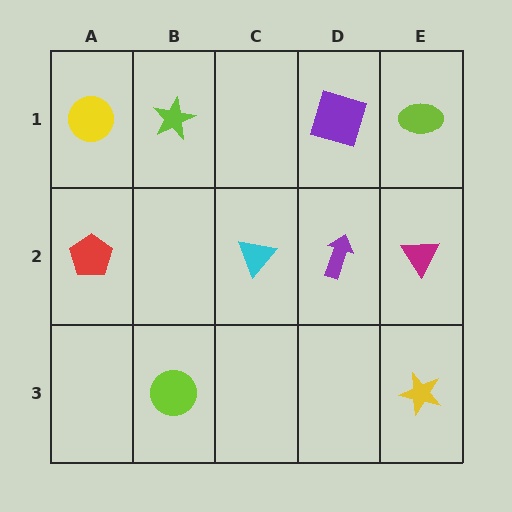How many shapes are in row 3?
2 shapes.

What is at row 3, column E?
A yellow star.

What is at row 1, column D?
A purple square.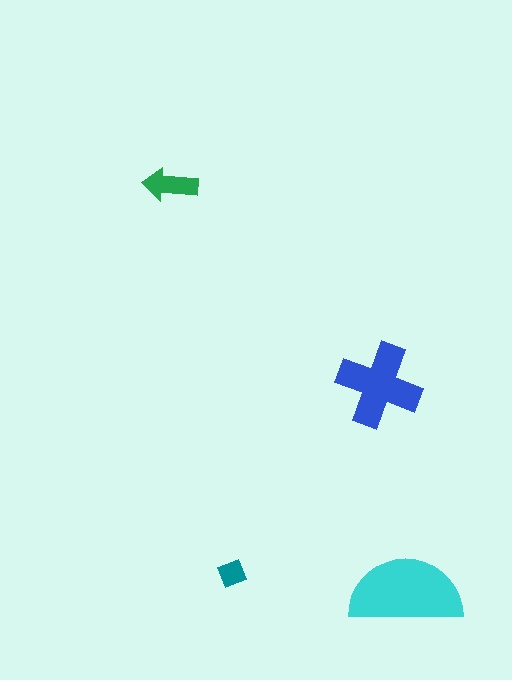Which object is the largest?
The cyan semicircle.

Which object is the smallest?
The teal diamond.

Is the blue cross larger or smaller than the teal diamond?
Larger.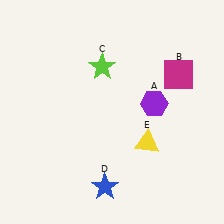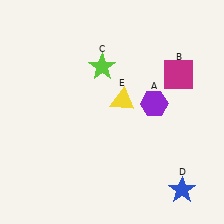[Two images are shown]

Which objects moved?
The objects that moved are: the blue star (D), the yellow triangle (E).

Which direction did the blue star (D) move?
The blue star (D) moved right.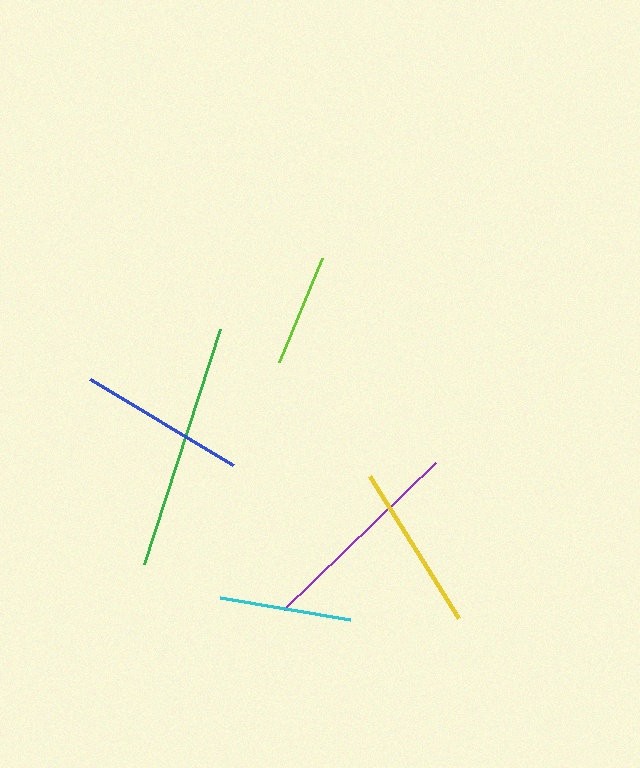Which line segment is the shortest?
The lime line is the shortest at approximately 112 pixels.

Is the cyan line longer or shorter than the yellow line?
The yellow line is longer than the cyan line.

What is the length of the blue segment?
The blue segment is approximately 167 pixels long.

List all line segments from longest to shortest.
From longest to shortest: green, purple, yellow, blue, cyan, lime.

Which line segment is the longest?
The green line is the longest at approximately 247 pixels.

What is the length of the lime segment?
The lime segment is approximately 112 pixels long.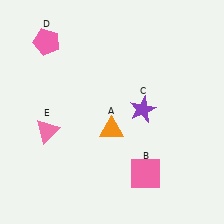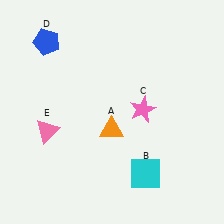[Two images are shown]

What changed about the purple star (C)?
In Image 1, C is purple. In Image 2, it changed to pink.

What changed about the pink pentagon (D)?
In Image 1, D is pink. In Image 2, it changed to blue.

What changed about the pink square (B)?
In Image 1, B is pink. In Image 2, it changed to cyan.